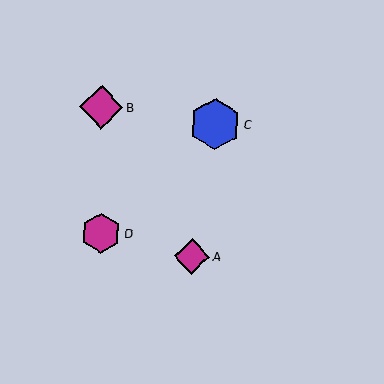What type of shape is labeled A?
Shape A is a magenta diamond.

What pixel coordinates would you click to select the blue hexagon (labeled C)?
Click at (215, 124) to select the blue hexagon C.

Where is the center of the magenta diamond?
The center of the magenta diamond is at (192, 256).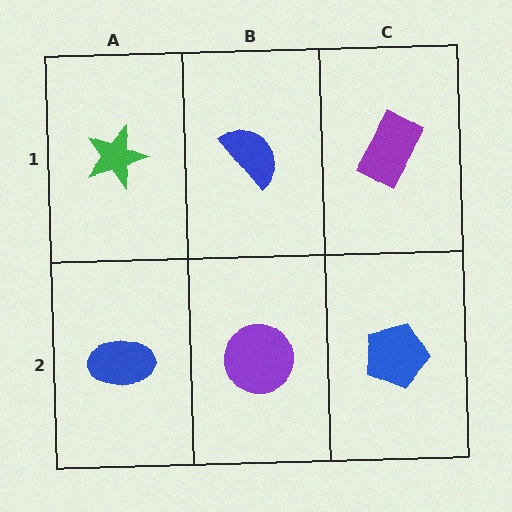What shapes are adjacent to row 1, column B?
A purple circle (row 2, column B), a green star (row 1, column A), a purple rectangle (row 1, column C).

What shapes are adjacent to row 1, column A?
A blue ellipse (row 2, column A), a blue semicircle (row 1, column B).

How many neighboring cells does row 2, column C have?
2.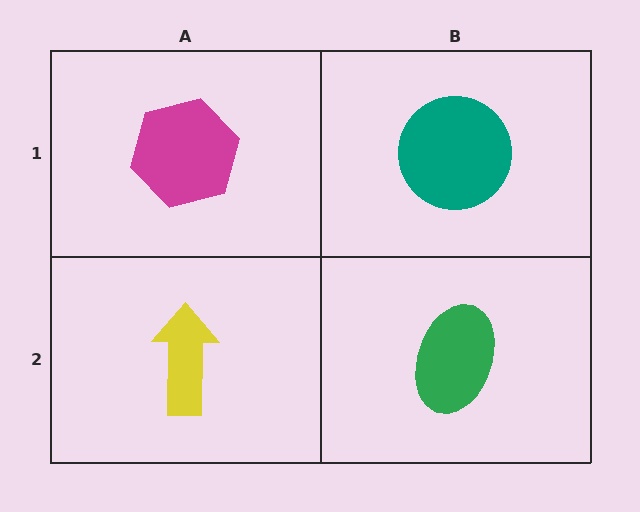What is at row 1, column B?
A teal circle.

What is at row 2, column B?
A green ellipse.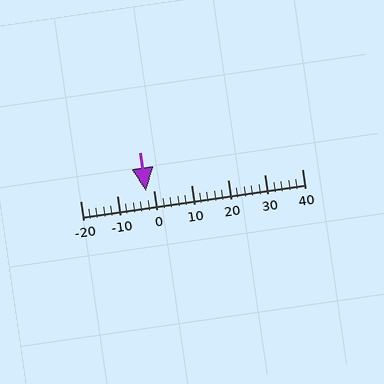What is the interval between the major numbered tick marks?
The major tick marks are spaced 10 units apart.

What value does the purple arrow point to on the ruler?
The purple arrow points to approximately -2.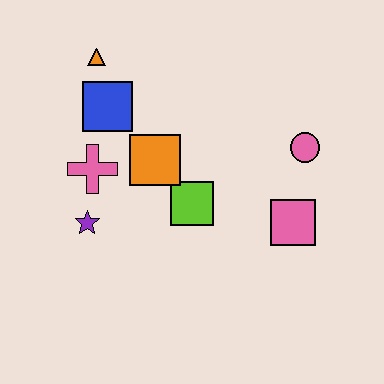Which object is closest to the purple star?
The pink cross is closest to the purple star.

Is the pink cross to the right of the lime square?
No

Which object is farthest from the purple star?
The pink circle is farthest from the purple star.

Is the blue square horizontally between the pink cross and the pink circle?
Yes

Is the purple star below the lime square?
Yes